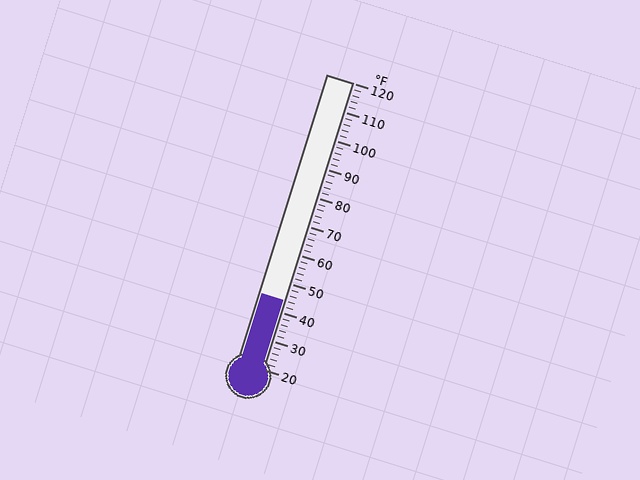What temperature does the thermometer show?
The thermometer shows approximately 44°F.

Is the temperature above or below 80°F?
The temperature is below 80°F.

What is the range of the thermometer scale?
The thermometer scale ranges from 20°F to 120°F.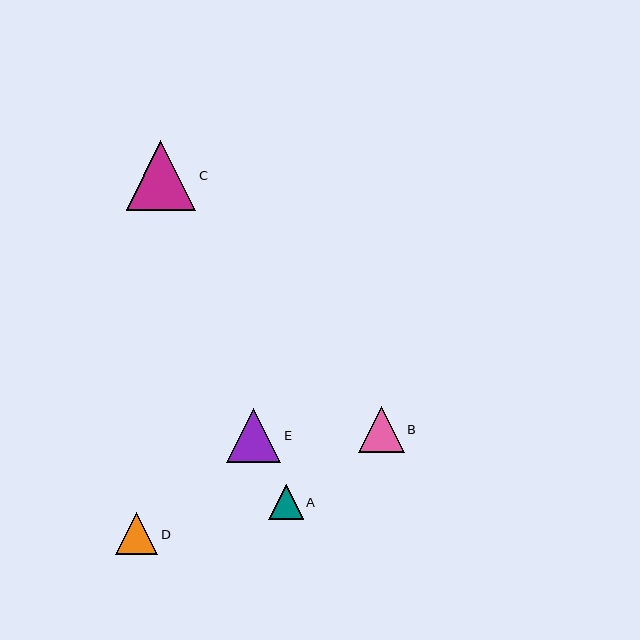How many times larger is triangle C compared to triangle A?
Triangle C is approximately 2.0 times the size of triangle A.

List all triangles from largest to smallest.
From largest to smallest: C, E, B, D, A.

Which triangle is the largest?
Triangle C is the largest with a size of approximately 70 pixels.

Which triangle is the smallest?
Triangle A is the smallest with a size of approximately 35 pixels.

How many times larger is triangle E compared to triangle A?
Triangle E is approximately 1.6 times the size of triangle A.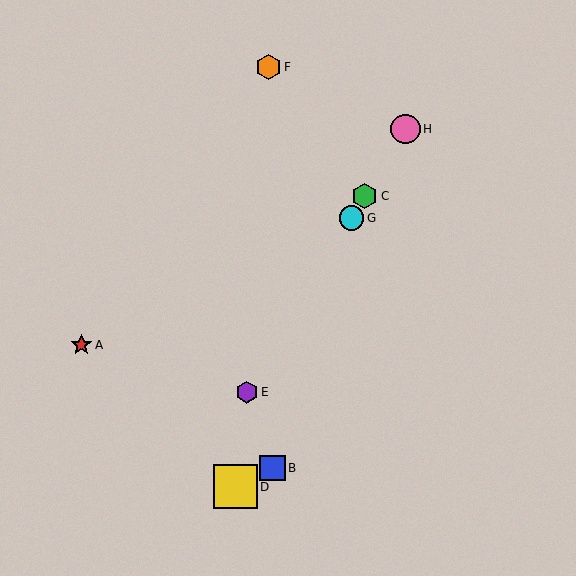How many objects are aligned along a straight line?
4 objects (C, E, G, H) are aligned along a straight line.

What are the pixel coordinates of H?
Object H is at (406, 129).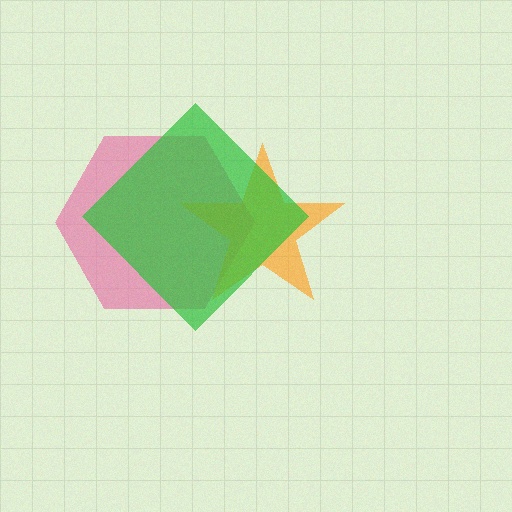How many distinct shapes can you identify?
There are 3 distinct shapes: a pink hexagon, an orange star, a green diamond.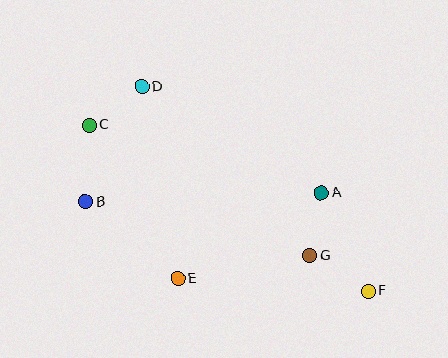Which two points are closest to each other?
Points A and G are closest to each other.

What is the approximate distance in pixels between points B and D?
The distance between B and D is approximately 128 pixels.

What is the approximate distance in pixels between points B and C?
The distance between B and C is approximately 77 pixels.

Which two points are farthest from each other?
Points C and F are farthest from each other.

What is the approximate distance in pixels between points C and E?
The distance between C and E is approximately 177 pixels.